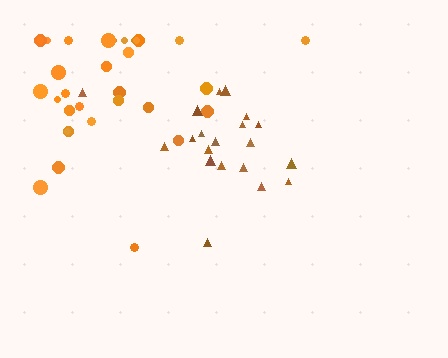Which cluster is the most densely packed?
Brown.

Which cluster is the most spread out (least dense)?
Orange.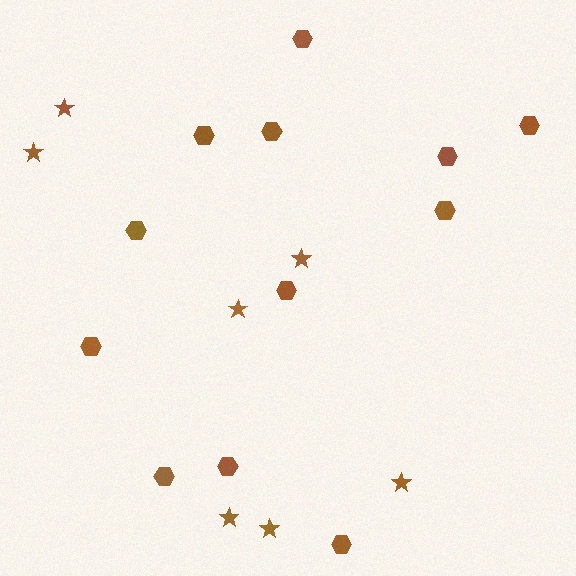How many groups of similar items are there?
There are 2 groups: one group of stars (7) and one group of hexagons (12).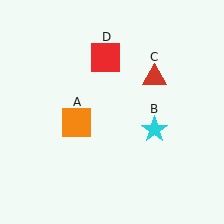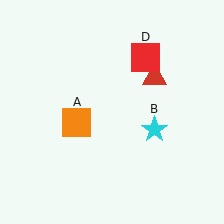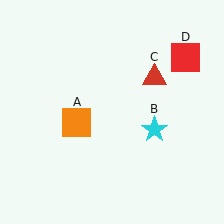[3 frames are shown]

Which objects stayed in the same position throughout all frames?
Orange square (object A) and cyan star (object B) and red triangle (object C) remained stationary.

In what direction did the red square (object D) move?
The red square (object D) moved right.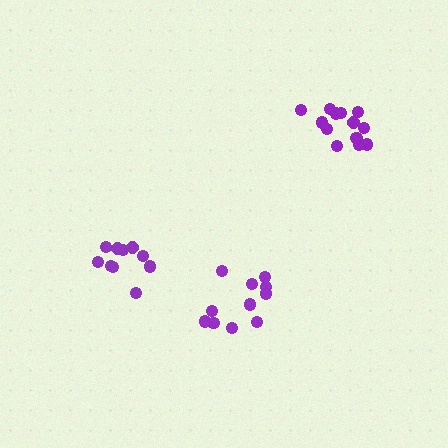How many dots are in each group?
Group 1: 11 dots, Group 2: 10 dots, Group 3: 13 dots (34 total).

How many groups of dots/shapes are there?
There are 3 groups.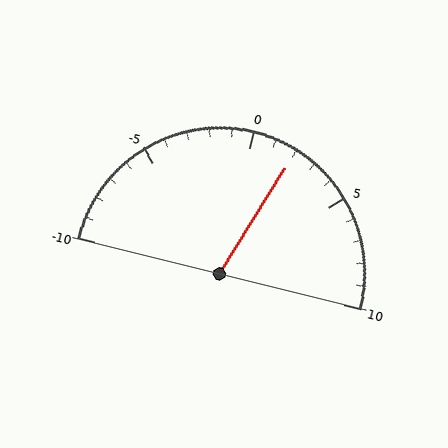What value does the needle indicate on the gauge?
The needle indicates approximately 2.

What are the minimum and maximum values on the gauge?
The gauge ranges from -10 to 10.